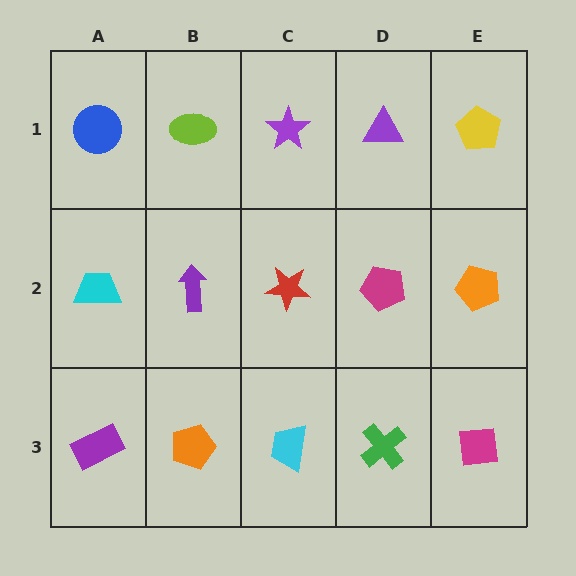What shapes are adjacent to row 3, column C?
A red star (row 2, column C), an orange pentagon (row 3, column B), a green cross (row 3, column D).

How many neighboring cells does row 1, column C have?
3.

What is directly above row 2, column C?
A purple star.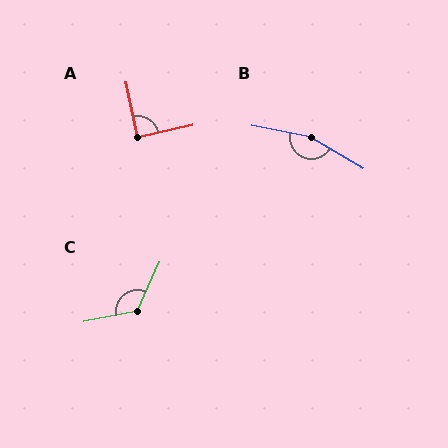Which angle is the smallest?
A, at approximately 89 degrees.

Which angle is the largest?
B, at approximately 160 degrees.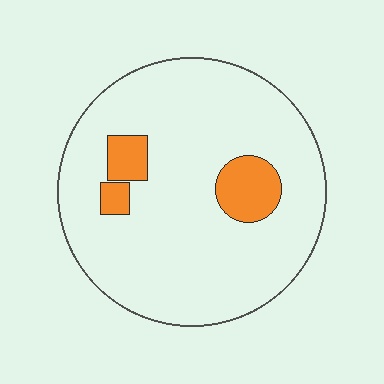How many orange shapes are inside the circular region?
3.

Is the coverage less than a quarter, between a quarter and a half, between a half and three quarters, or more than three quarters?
Less than a quarter.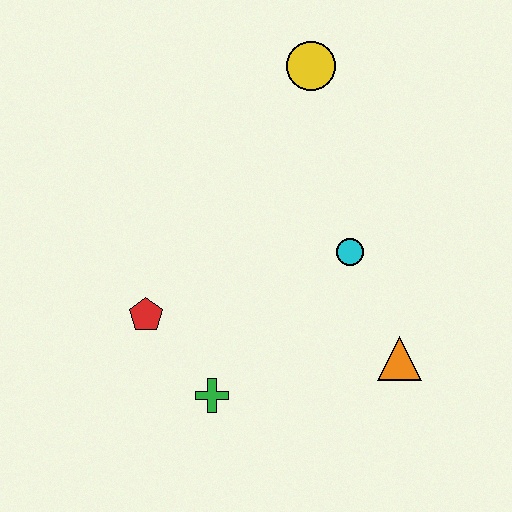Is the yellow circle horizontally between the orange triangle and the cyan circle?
No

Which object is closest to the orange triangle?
The cyan circle is closest to the orange triangle.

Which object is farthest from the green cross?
The yellow circle is farthest from the green cross.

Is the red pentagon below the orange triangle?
No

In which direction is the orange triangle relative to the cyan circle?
The orange triangle is below the cyan circle.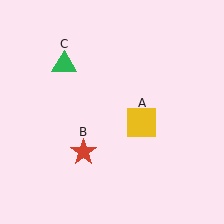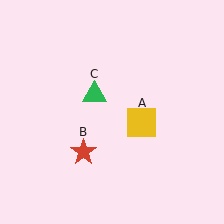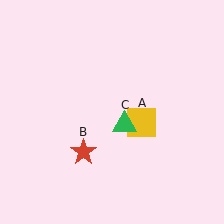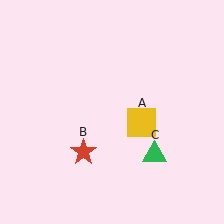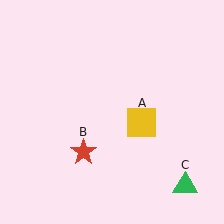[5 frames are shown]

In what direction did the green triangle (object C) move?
The green triangle (object C) moved down and to the right.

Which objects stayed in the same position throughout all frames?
Yellow square (object A) and red star (object B) remained stationary.